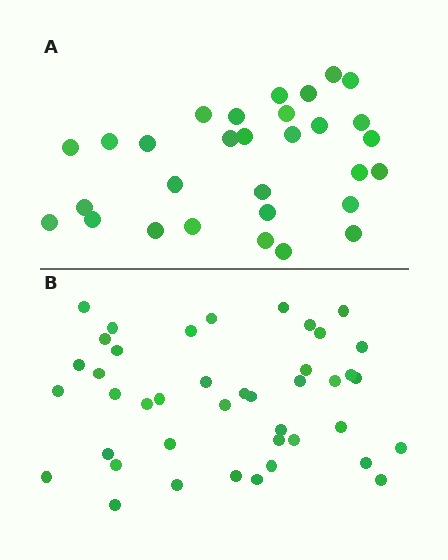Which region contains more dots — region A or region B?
Region B (the bottom region) has more dots.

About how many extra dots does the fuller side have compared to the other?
Region B has roughly 12 or so more dots than region A.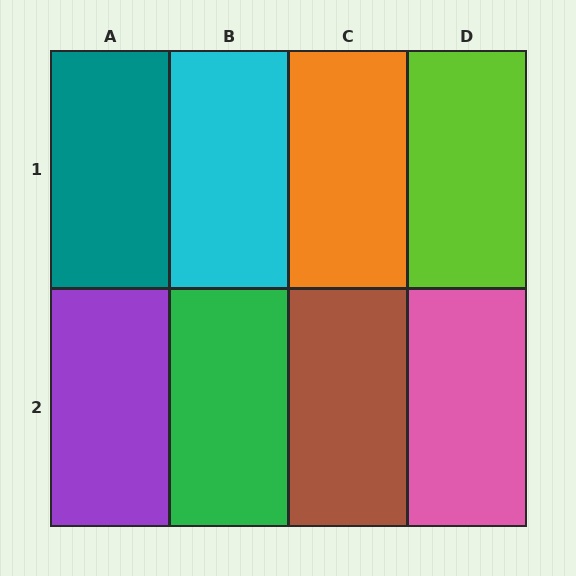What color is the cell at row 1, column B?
Cyan.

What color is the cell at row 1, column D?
Lime.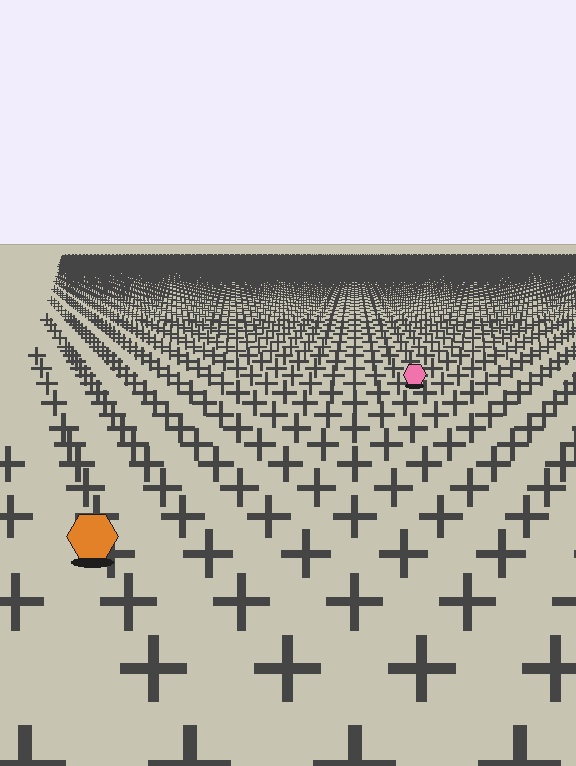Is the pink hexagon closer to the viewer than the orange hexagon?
No. The orange hexagon is closer — you can tell from the texture gradient: the ground texture is coarser near it.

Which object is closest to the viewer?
The orange hexagon is closest. The texture marks near it are larger and more spread out.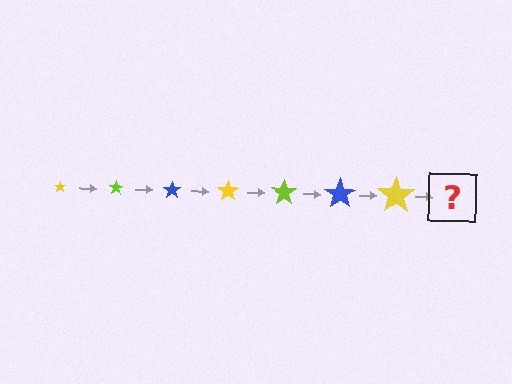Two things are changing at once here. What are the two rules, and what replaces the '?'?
The two rules are that the star grows larger each step and the color cycles through yellow, lime, and blue. The '?' should be a lime star, larger than the previous one.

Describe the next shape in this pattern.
It should be a lime star, larger than the previous one.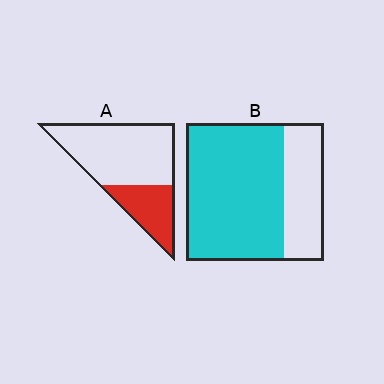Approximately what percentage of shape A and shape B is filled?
A is approximately 30% and B is approximately 70%.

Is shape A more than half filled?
No.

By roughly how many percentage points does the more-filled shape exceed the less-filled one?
By roughly 40 percentage points (B over A).